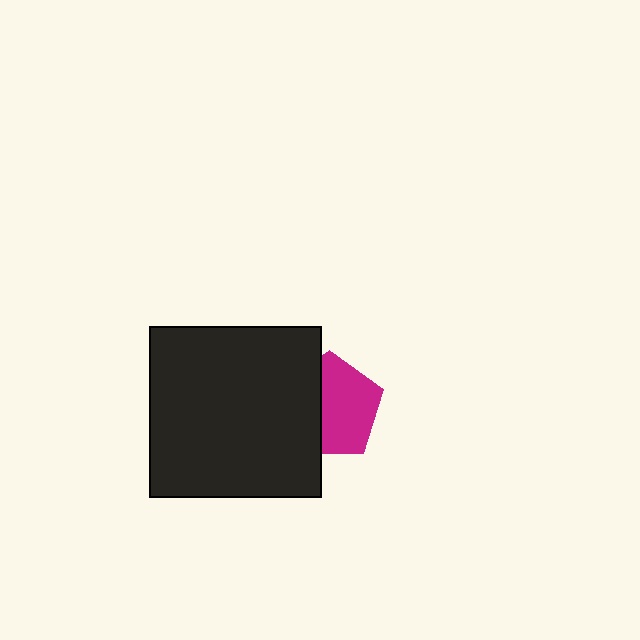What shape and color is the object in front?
The object in front is a black rectangle.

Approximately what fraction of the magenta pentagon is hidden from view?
Roughly 39% of the magenta pentagon is hidden behind the black rectangle.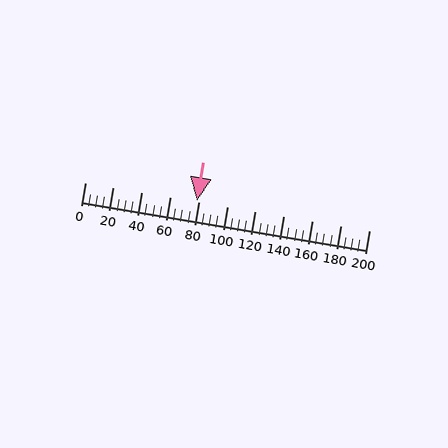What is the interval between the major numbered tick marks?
The major tick marks are spaced 20 units apart.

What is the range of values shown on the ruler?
The ruler shows values from 0 to 200.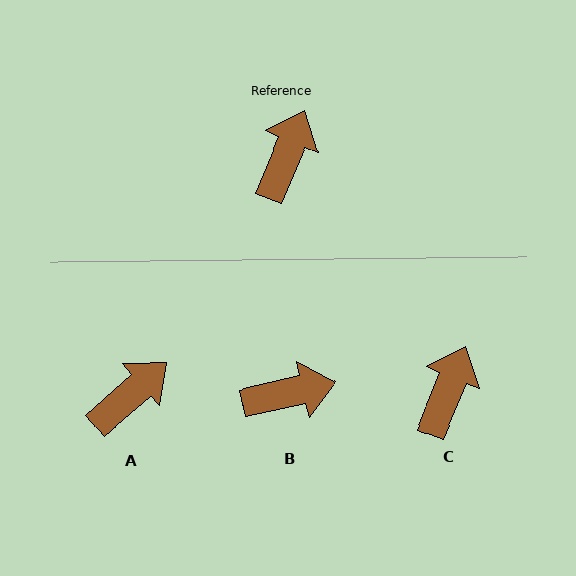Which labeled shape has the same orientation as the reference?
C.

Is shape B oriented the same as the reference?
No, it is off by about 55 degrees.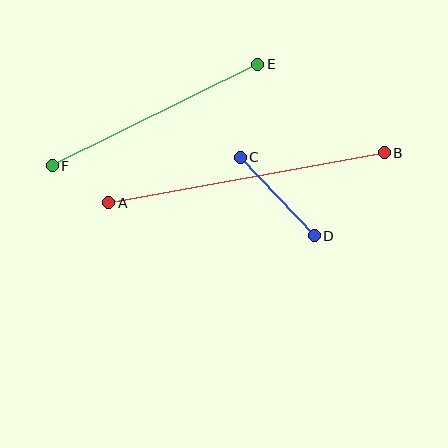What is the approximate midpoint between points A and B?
The midpoint is at approximately (246, 178) pixels.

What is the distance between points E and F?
The distance is approximately 229 pixels.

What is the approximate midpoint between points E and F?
The midpoint is at approximately (155, 115) pixels.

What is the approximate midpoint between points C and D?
The midpoint is at approximately (277, 196) pixels.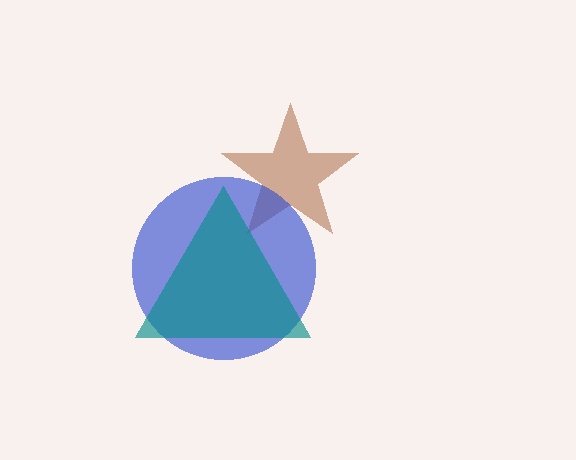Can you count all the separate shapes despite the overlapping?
Yes, there are 3 separate shapes.